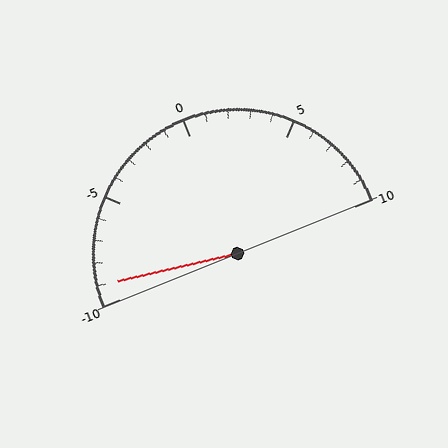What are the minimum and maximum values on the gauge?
The gauge ranges from -10 to 10.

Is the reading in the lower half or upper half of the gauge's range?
The reading is in the lower half of the range (-10 to 10).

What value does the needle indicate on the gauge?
The needle indicates approximately -9.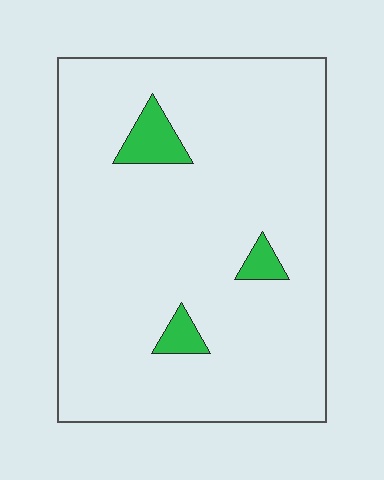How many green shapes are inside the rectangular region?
3.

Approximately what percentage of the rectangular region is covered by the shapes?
Approximately 5%.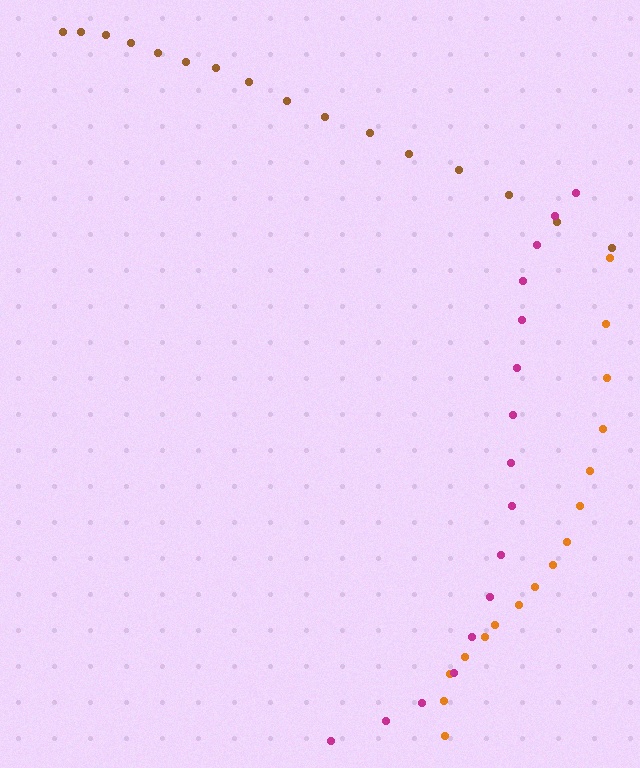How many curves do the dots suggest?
There are 3 distinct paths.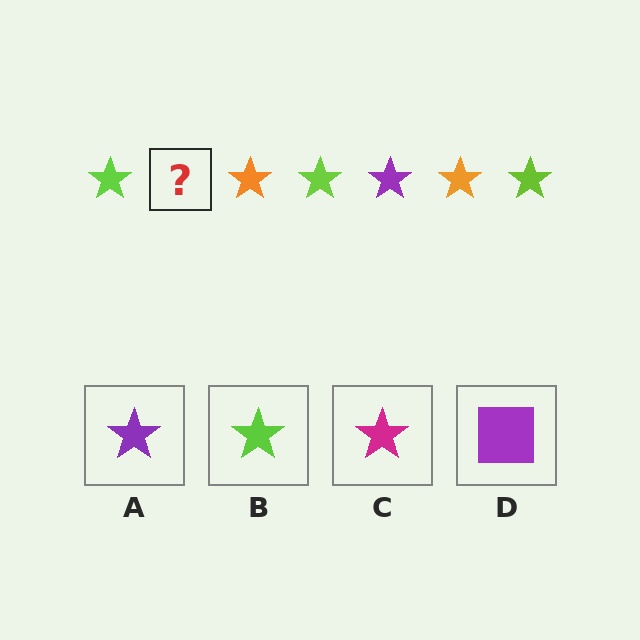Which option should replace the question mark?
Option A.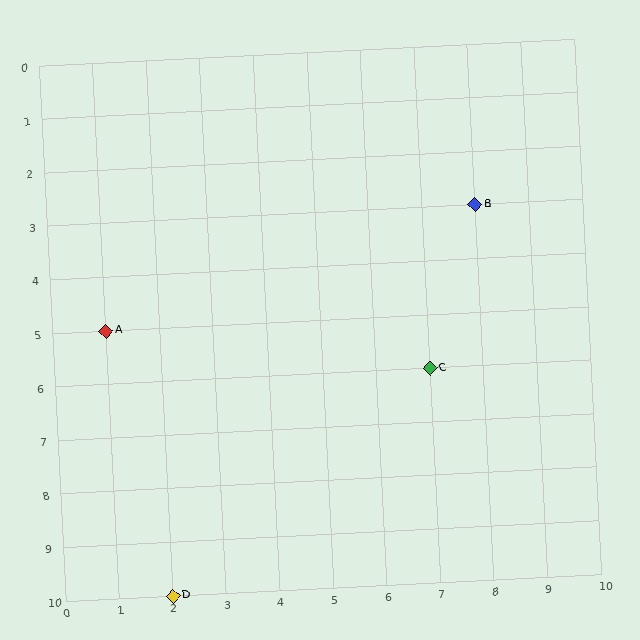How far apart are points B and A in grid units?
Points B and A are 7 columns and 2 rows apart (about 7.3 grid units diagonally).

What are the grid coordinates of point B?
Point B is at grid coordinates (8, 3).